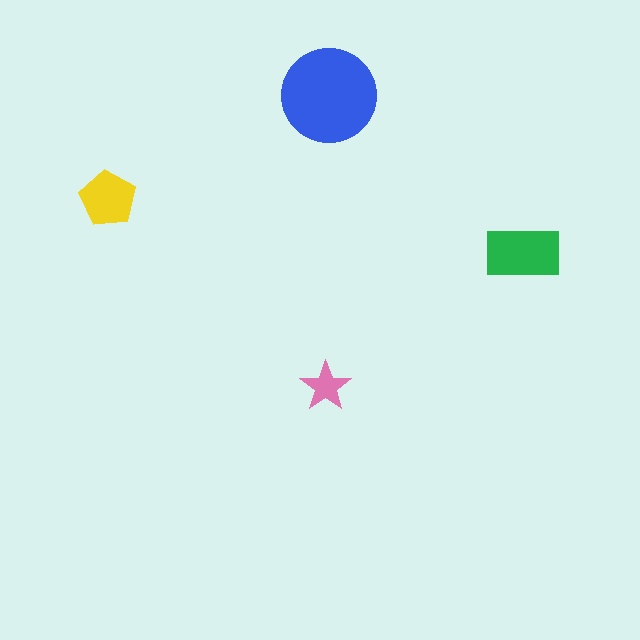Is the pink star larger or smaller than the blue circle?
Smaller.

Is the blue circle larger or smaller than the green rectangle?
Larger.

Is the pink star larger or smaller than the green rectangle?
Smaller.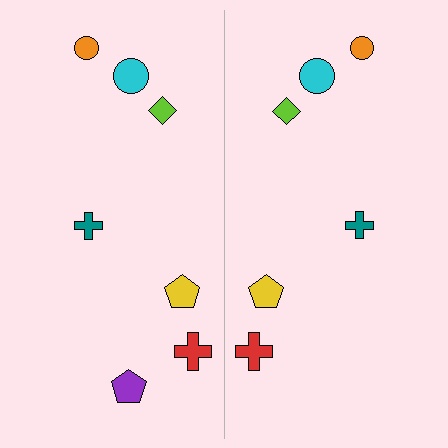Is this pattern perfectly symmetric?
No, the pattern is not perfectly symmetric. A purple pentagon is missing from the right side.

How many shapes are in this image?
There are 13 shapes in this image.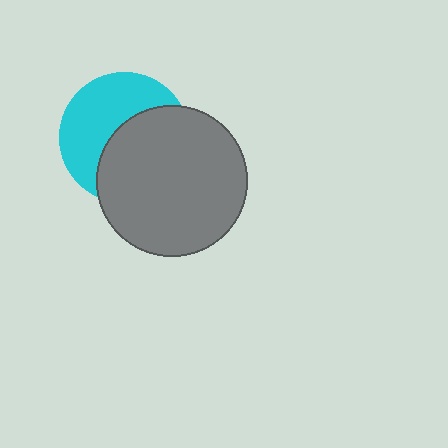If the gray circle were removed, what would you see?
You would see the complete cyan circle.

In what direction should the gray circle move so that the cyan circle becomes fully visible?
The gray circle should move toward the lower-right. That is the shortest direction to clear the overlap and leave the cyan circle fully visible.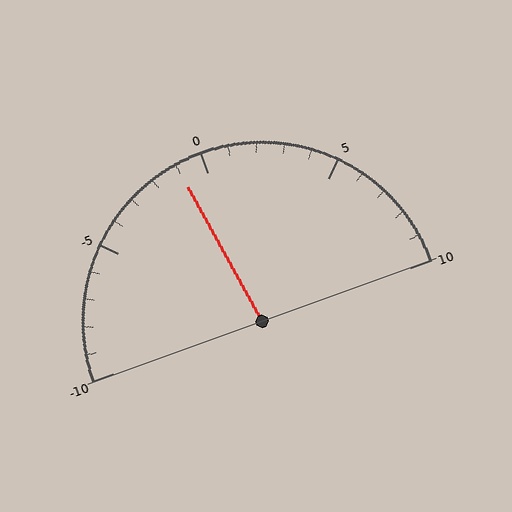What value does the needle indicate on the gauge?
The needle indicates approximately -1.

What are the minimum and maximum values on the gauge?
The gauge ranges from -10 to 10.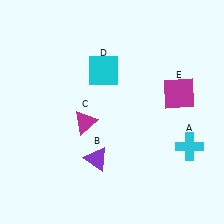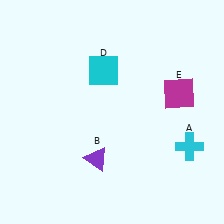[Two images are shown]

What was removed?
The magenta triangle (C) was removed in Image 2.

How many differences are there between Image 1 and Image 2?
There is 1 difference between the two images.